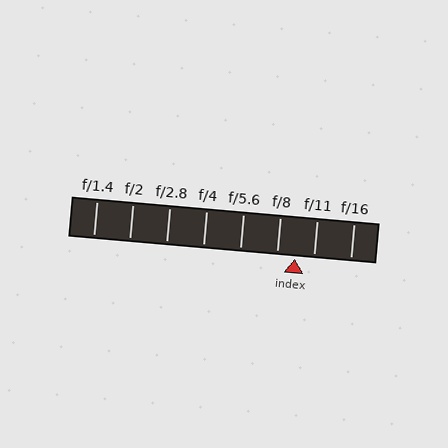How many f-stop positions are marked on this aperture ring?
There are 8 f-stop positions marked.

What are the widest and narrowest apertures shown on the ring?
The widest aperture shown is f/1.4 and the narrowest is f/16.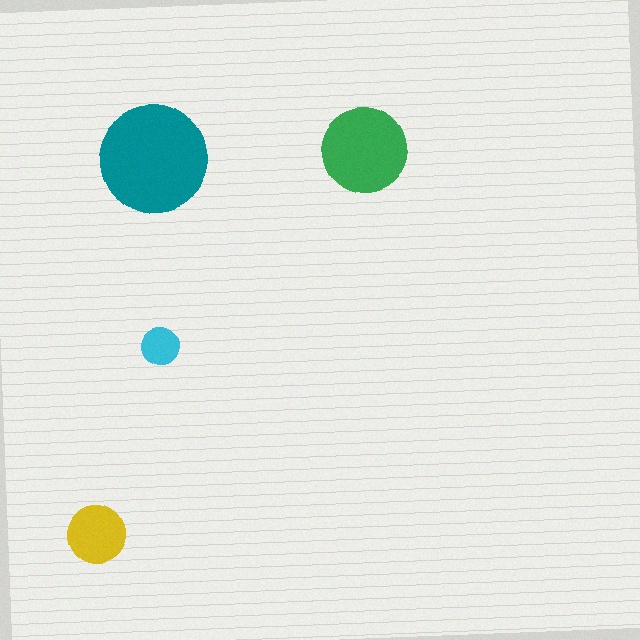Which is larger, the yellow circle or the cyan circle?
The yellow one.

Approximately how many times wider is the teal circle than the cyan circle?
About 3 times wider.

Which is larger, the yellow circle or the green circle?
The green one.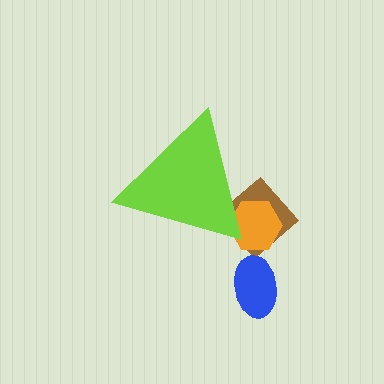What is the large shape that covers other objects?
A lime triangle.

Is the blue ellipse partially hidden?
No, the blue ellipse is fully visible.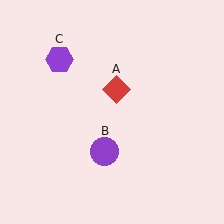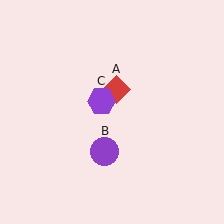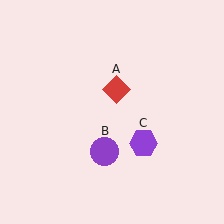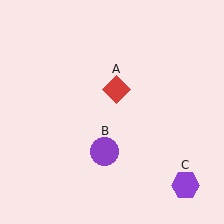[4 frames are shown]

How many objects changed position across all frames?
1 object changed position: purple hexagon (object C).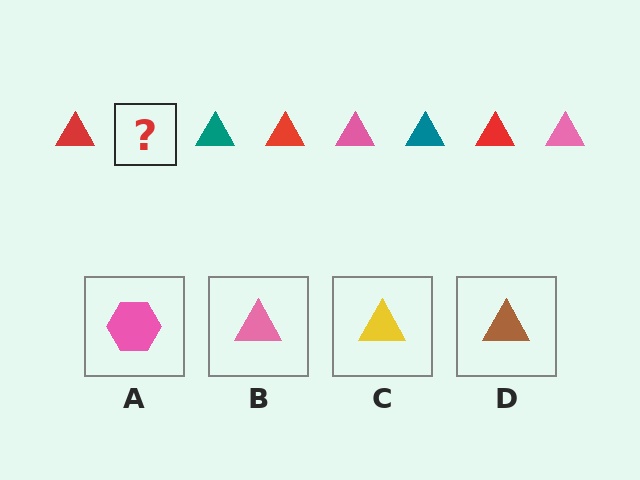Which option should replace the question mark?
Option B.